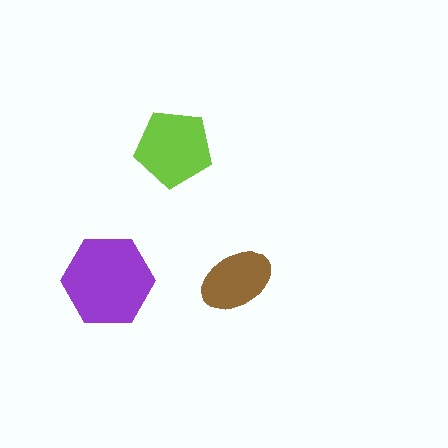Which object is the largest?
The purple hexagon.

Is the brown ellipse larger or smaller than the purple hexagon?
Smaller.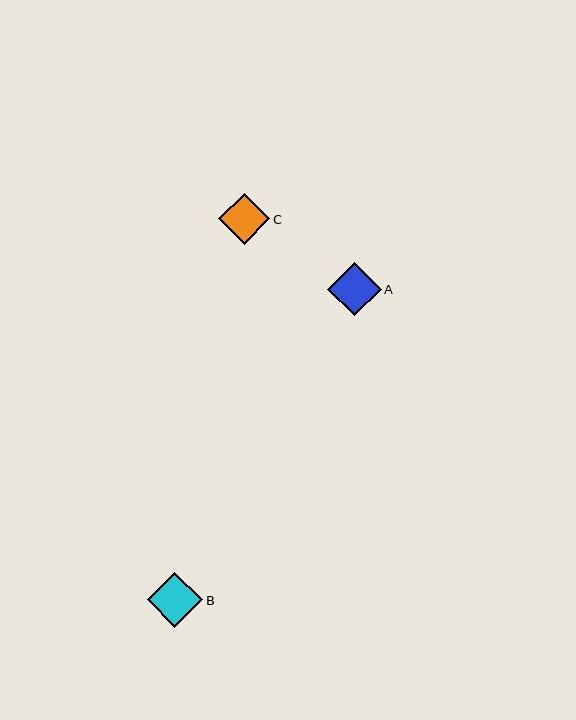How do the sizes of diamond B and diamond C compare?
Diamond B and diamond C are approximately the same size.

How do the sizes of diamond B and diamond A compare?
Diamond B and diamond A are approximately the same size.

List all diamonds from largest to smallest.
From largest to smallest: B, A, C.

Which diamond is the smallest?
Diamond C is the smallest with a size of approximately 52 pixels.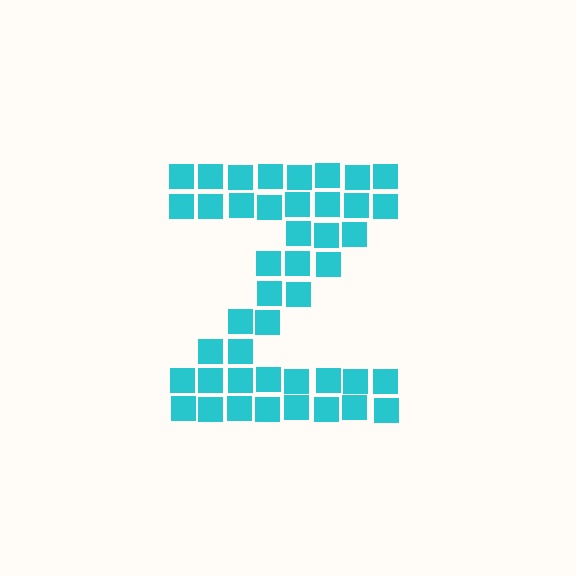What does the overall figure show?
The overall figure shows the letter Z.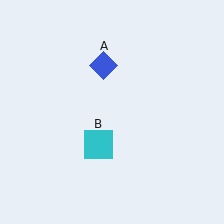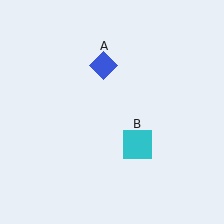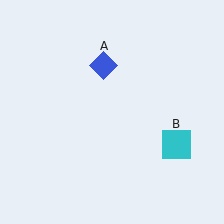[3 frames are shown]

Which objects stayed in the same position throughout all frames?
Blue diamond (object A) remained stationary.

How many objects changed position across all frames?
1 object changed position: cyan square (object B).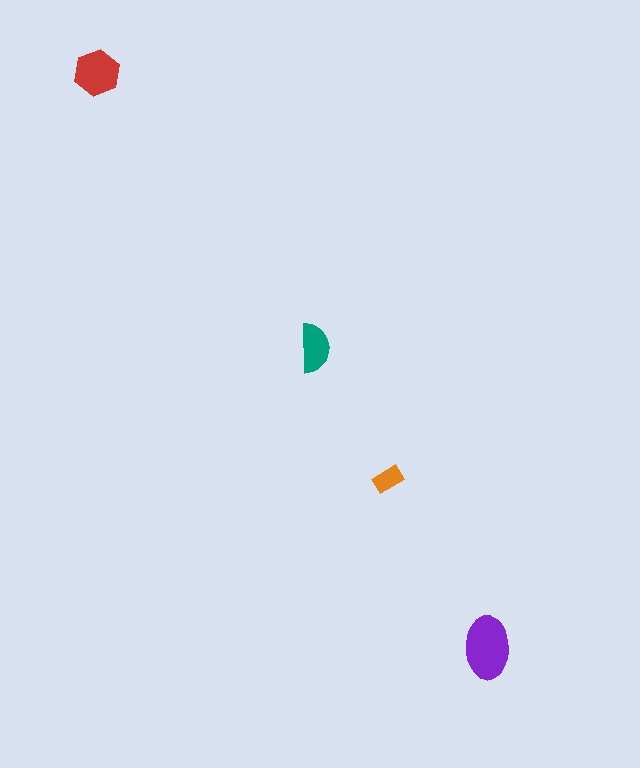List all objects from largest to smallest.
The purple ellipse, the red hexagon, the teal semicircle, the orange rectangle.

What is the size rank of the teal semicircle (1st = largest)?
3rd.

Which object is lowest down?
The purple ellipse is bottommost.